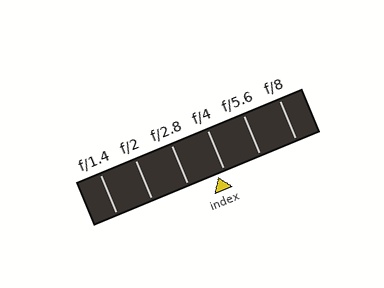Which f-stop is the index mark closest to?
The index mark is closest to f/4.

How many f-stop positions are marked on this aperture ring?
There are 6 f-stop positions marked.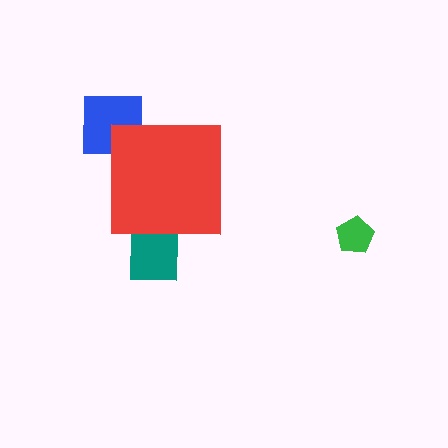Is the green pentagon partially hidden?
No, the green pentagon is fully visible.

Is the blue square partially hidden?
Yes, the blue square is partially hidden behind the red square.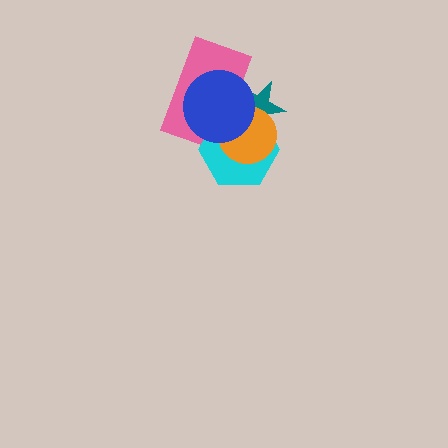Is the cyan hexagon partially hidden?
Yes, it is partially covered by another shape.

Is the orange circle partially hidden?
Yes, it is partially covered by another shape.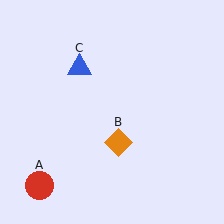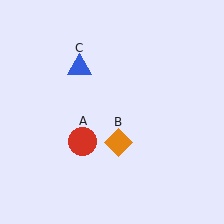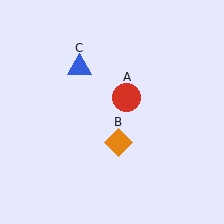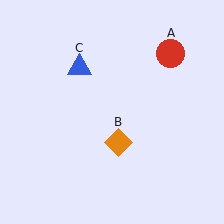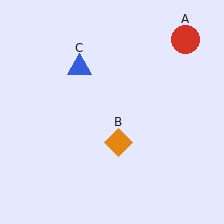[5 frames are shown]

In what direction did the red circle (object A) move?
The red circle (object A) moved up and to the right.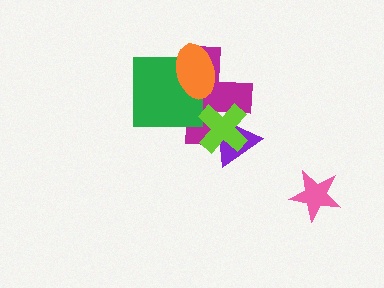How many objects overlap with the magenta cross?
4 objects overlap with the magenta cross.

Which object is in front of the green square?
The orange ellipse is in front of the green square.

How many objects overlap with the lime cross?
2 objects overlap with the lime cross.